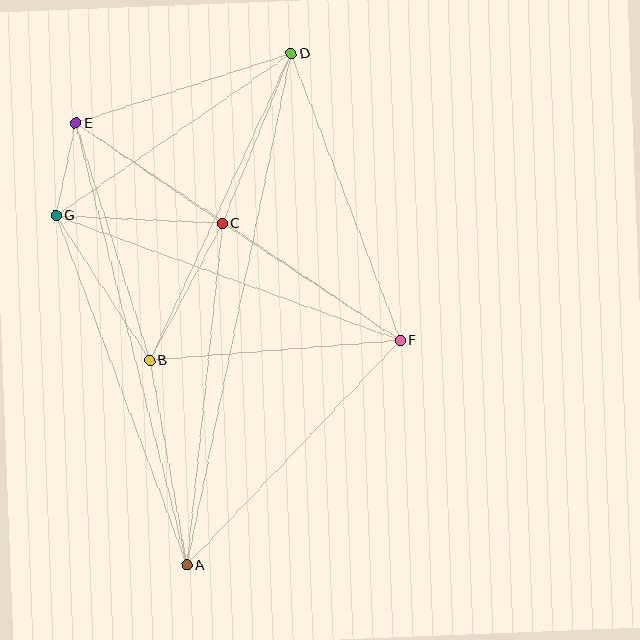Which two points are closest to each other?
Points E and G are closest to each other.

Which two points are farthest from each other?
Points A and D are farthest from each other.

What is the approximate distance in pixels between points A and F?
The distance between A and F is approximately 310 pixels.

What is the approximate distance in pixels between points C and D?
The distance between C and D is approximately 183 pixels.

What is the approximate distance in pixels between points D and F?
The distance between D and F is approximately 307 pixels.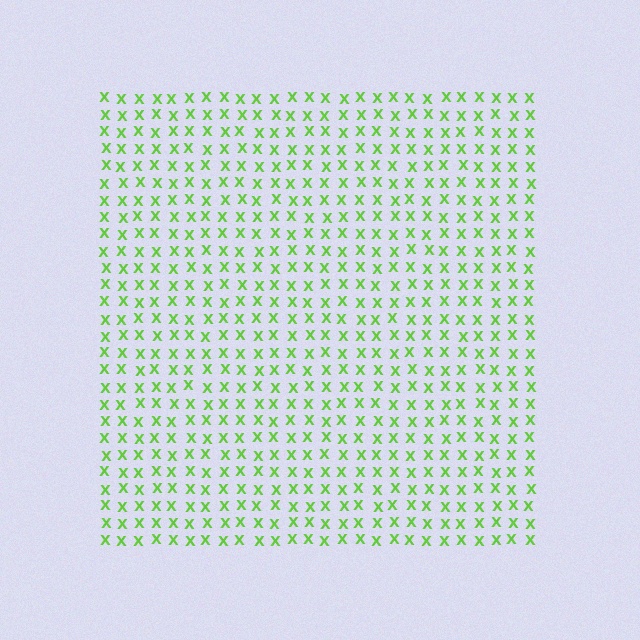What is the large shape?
The large shape is a square.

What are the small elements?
The small elements are letter X's.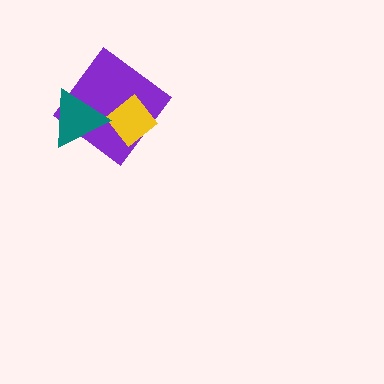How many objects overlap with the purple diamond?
2 objects overlap with the purple diamond.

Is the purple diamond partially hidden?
Yes, it is partially covered by another shape.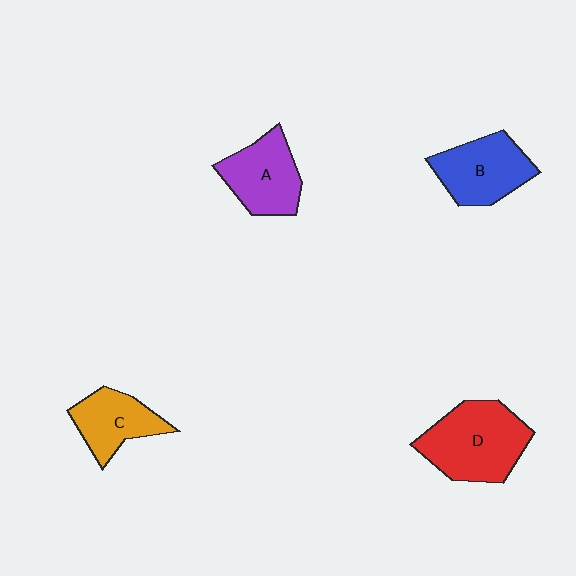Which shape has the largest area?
Shape D (red).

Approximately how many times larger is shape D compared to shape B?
Approximately 1.3 times.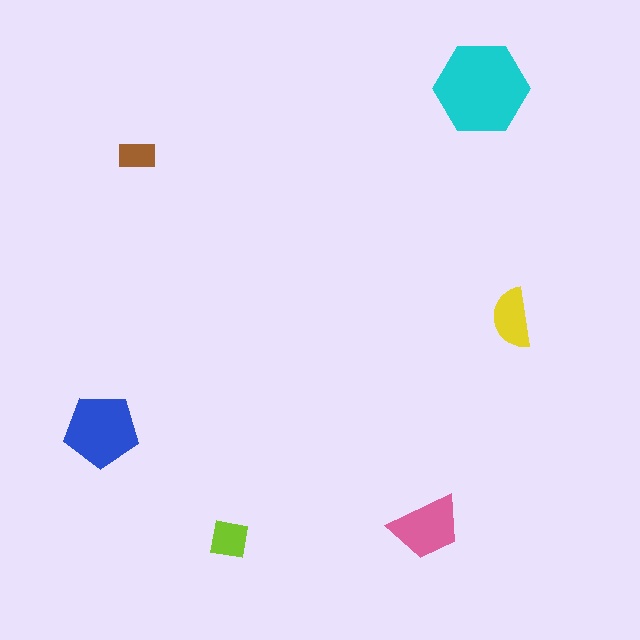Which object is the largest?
The cyan hexagon.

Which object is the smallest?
The brown rectangle.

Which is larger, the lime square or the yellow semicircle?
The yellow semicircle.